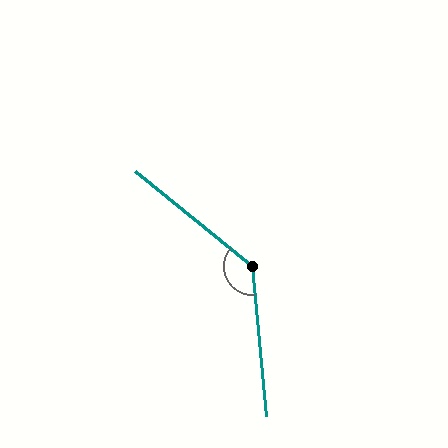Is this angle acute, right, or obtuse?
It is obtuse.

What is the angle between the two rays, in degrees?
Approximately 134 degrees.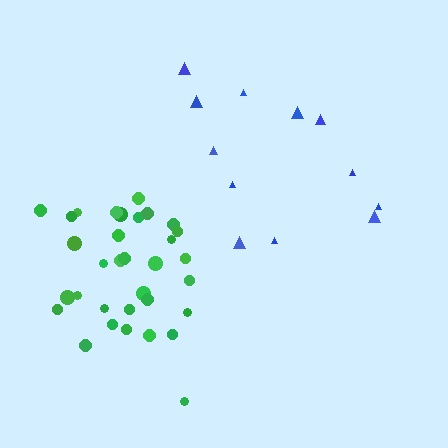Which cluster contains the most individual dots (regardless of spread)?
Green (33).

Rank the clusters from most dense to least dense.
green, blue.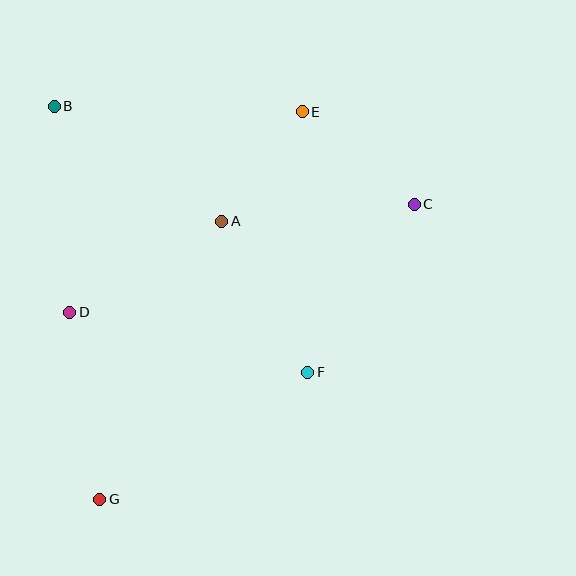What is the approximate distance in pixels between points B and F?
The distance between B and F is approximately 368 pixels.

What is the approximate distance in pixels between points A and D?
The distance between A and D is approximately 177 pixels.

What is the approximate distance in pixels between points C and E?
The distance between C and E is approximately 145 pixels.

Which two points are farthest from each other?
Points E and G are farthest from each other.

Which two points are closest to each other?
Points A and E are closest to each other.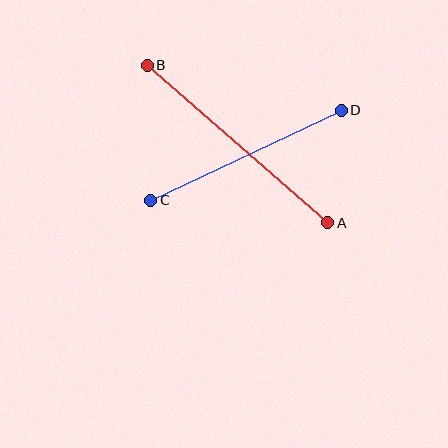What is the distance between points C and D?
The distance is approximately 211 pixels.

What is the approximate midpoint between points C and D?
The midpoint is at approximately (246, 155) pixels.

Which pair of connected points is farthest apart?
Points A and B are farthest apart.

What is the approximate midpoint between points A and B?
The midpoint is at approximately (238, 144) pixels.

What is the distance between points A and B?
The distance is approximately 240 pixels.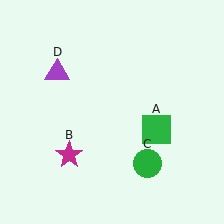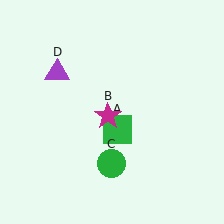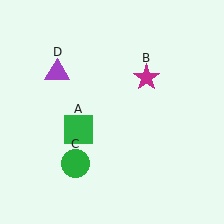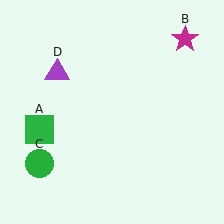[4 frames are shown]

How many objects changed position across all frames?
3 objects changed position: green square (object A), magenta star (object B), green circle (object C).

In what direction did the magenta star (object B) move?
The magenta star (object B) moved up and to the right.